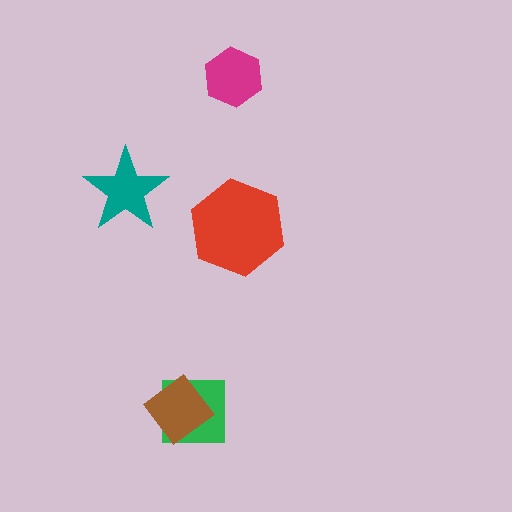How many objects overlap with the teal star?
0 objects overlap with the teal star.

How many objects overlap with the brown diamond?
1 object overlaps with the brown diamond.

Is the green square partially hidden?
Yes, it is partially covered by another shape.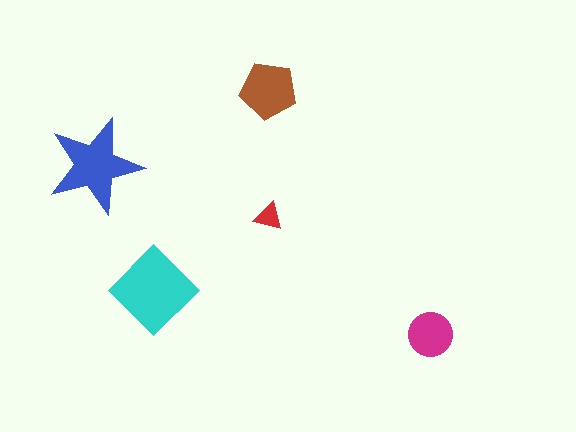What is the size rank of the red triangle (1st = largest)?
5th.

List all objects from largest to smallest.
The cyan diamond, the blue star, the brown pentagon, the magenta circle, the red triangle.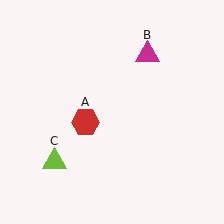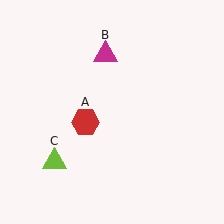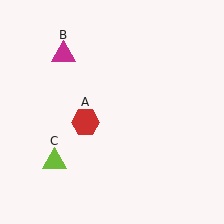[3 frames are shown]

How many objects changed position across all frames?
1 object changed position: magenta triangle (object B).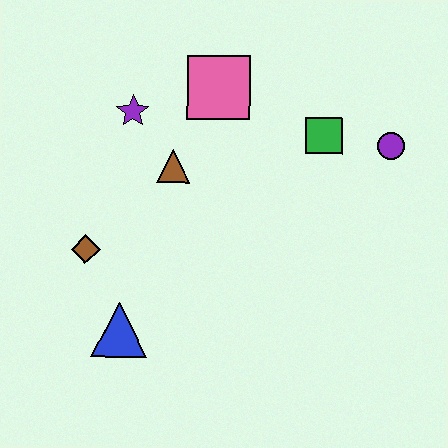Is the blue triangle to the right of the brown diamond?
Yes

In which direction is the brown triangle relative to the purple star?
The brown triangle is below the purple star.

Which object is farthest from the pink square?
The blue triangle is farthest from the pink square.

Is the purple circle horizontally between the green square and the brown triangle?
No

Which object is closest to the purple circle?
The green square is closest to the purple circle.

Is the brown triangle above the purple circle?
No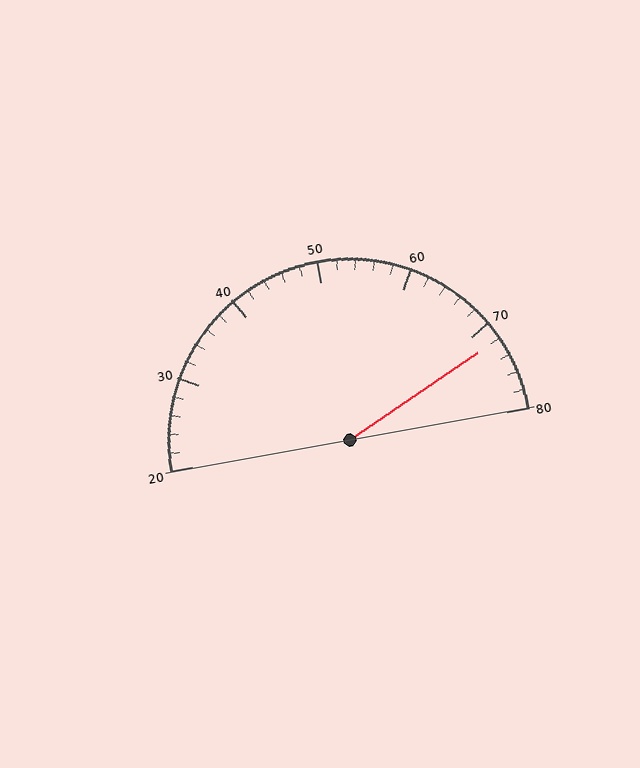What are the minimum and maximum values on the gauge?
The gauge ranges from 20 to 80.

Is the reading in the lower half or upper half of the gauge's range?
The reading is in the upper half of the range (20 to 80).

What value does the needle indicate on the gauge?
The needle indicates approximately 72.